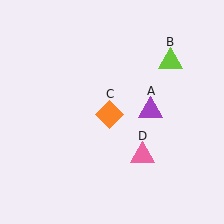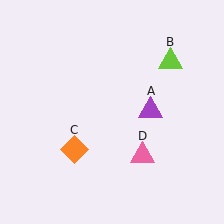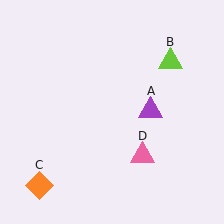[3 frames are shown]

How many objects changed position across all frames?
1 object changed position: orange diamond (object C).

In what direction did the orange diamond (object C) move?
The orange diamond (object C) moved down and to the left.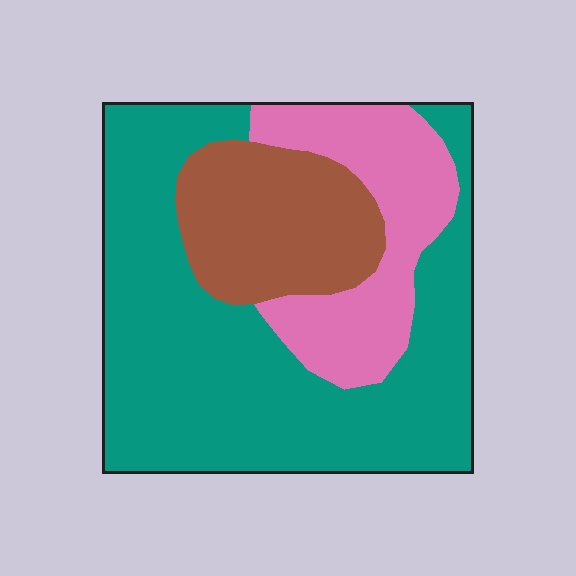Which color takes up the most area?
Teal, at roughly 60%.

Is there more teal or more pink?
Teal.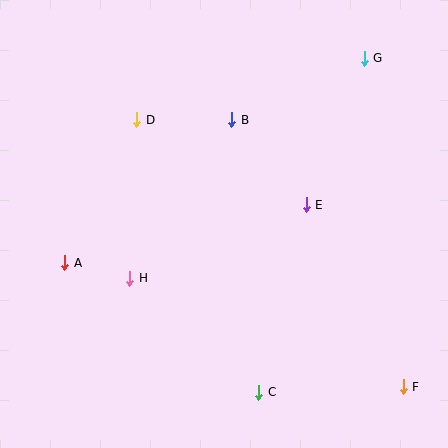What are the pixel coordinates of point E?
Point E is at (306, 205).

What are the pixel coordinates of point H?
Point H is at (130, 278).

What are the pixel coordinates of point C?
Point C is at (259, 392).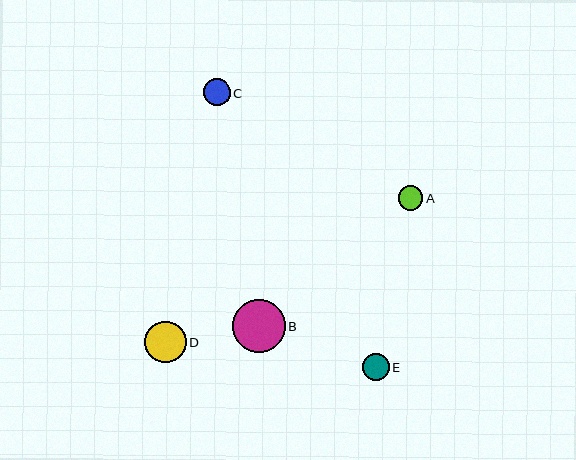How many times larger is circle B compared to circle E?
Circle B is approximately 2.0 times the size of circle E.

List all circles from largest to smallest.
From largest to smallest: B, D, E, C, A.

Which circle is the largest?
Circle B is the largest with a size of approximately 53 pixels.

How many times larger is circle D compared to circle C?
Circle D is approximately 1.6 times the size of circle C.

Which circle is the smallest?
Circle A is the smallest with a size of approximately 24 pixels.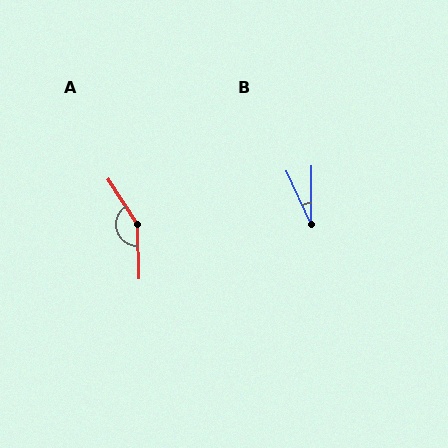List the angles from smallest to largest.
B (25°), A (148°).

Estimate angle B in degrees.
Approximately 25 degrees.